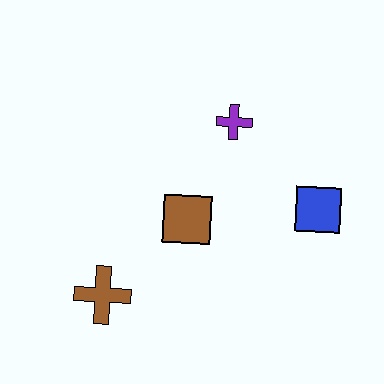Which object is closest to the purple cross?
The brown square is closest to the purple cross.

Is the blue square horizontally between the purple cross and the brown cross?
No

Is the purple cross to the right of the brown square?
Yes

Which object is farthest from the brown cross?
The blue square is farthest from the brown cross.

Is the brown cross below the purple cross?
Yes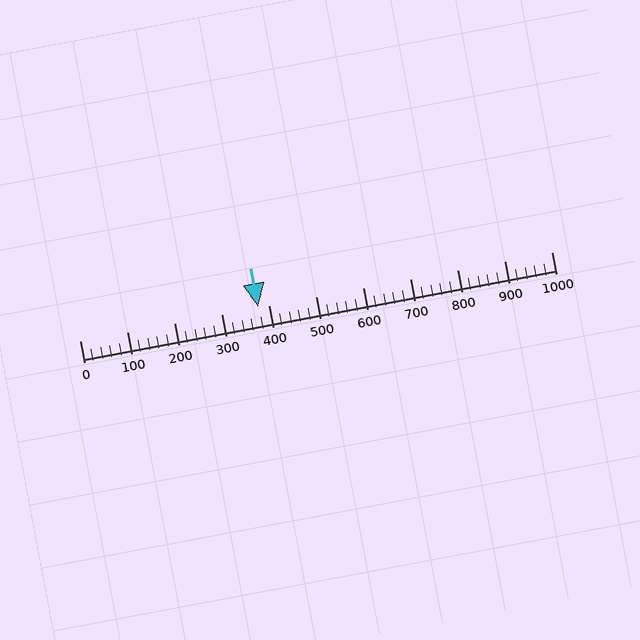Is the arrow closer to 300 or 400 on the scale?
The arrow is closer to 400.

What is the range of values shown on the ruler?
The ruler shows values from 0 to 1000.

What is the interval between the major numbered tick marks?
The major tick marks are spaced 100 units apart.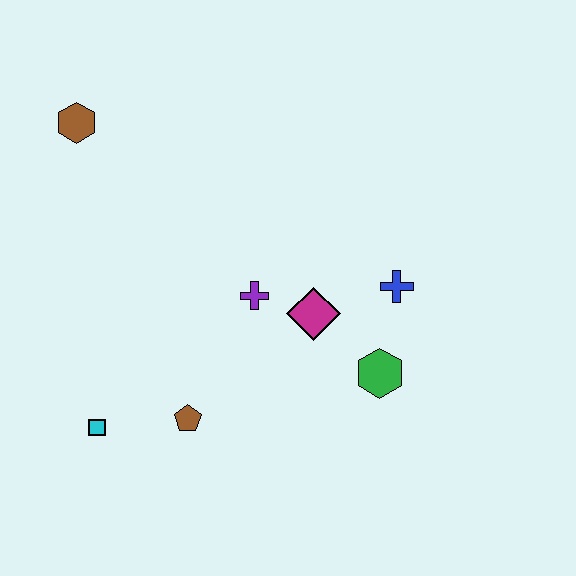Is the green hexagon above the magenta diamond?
No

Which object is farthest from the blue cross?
The brown hexagon is farthest from the blue cross.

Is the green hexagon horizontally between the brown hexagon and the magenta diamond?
No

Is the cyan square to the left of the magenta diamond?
Yes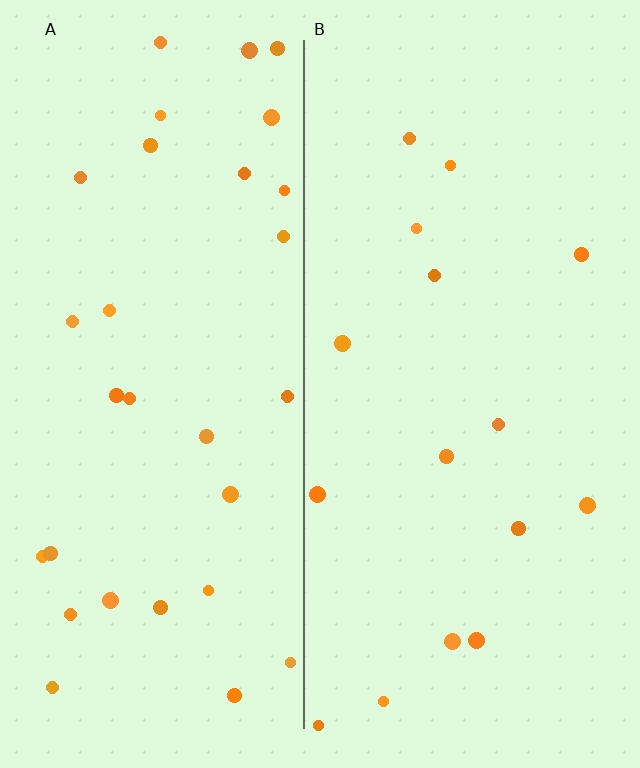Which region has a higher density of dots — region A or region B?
A (the left).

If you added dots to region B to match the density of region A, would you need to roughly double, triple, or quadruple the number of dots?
Approximately double.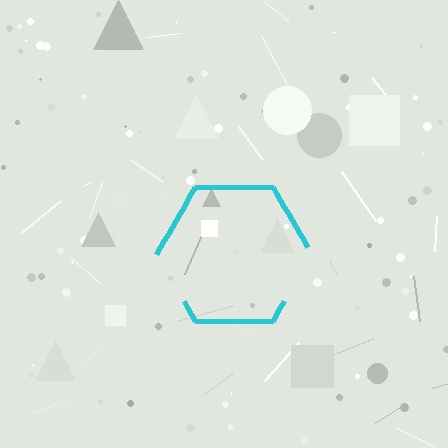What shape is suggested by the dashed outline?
The dashed outline suggests a hexagon.